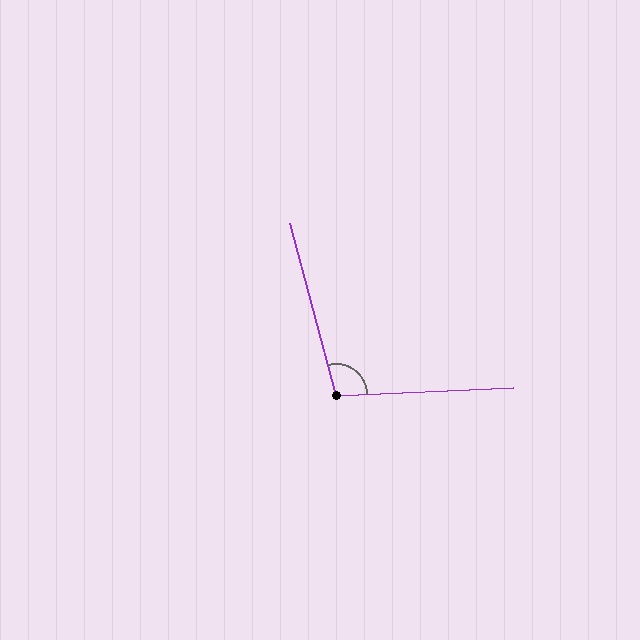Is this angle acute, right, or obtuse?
It is obtuse.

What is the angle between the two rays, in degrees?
Approximately 103 degrees.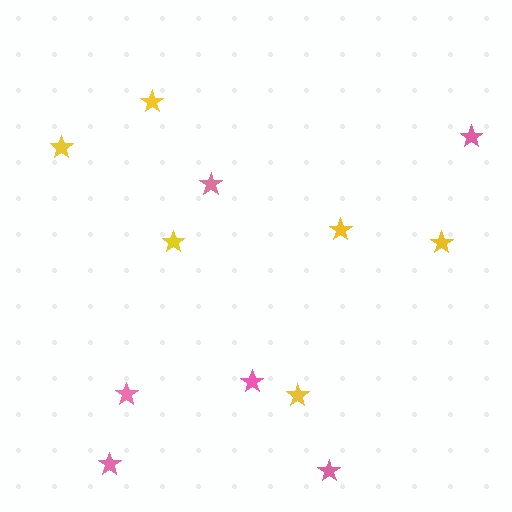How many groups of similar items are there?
There are 2 groups: one group of pink stars (6) and one group of yellow stars (6).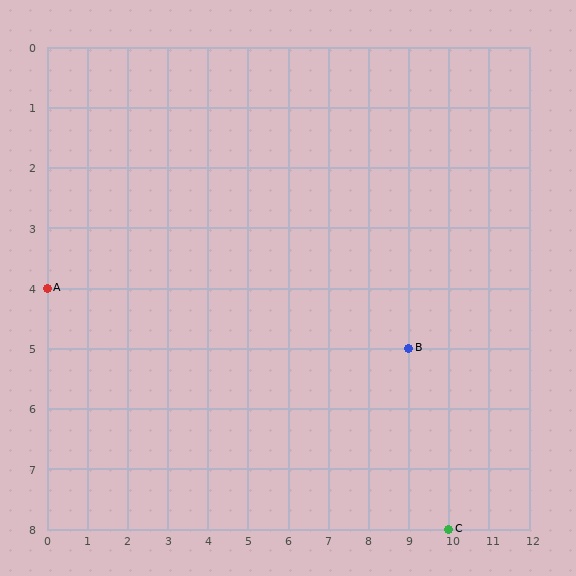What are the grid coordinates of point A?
Point A is at grid coordinates (0, 4).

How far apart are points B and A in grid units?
Points B and A are 9 columns and 1 row apart (about 9.1 grid units diagonally).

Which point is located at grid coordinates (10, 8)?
Point C is at (10, 8).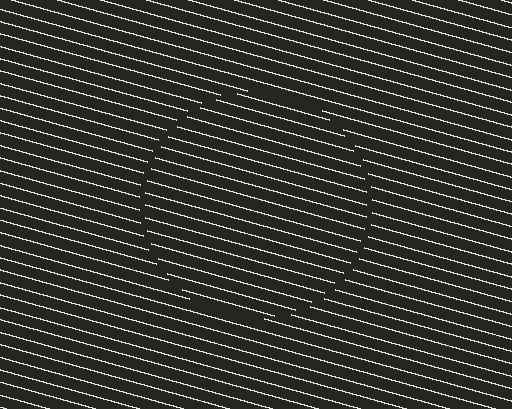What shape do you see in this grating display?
An illusory circle. The interior of the shape contains the same grating, shifted by half a period — the contour is defined by the phase discontinuity where line-ends from the inner and outer gratings abut.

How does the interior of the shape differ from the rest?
The interior of the shape contains the same grating, shifted by half a period — the contour is defined by the phase discontinuity where line-ends from the inner and outer gratings abut.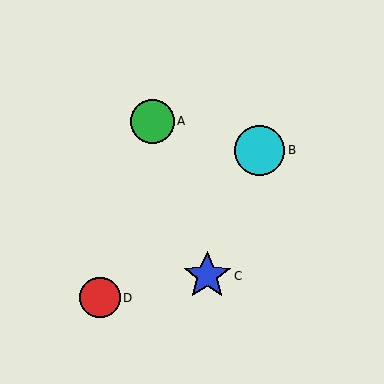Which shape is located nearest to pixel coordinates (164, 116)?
The green circle (labeled A) at (152, 121) is nearest to that location.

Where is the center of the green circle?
The center of the green circle is at (152, 121).